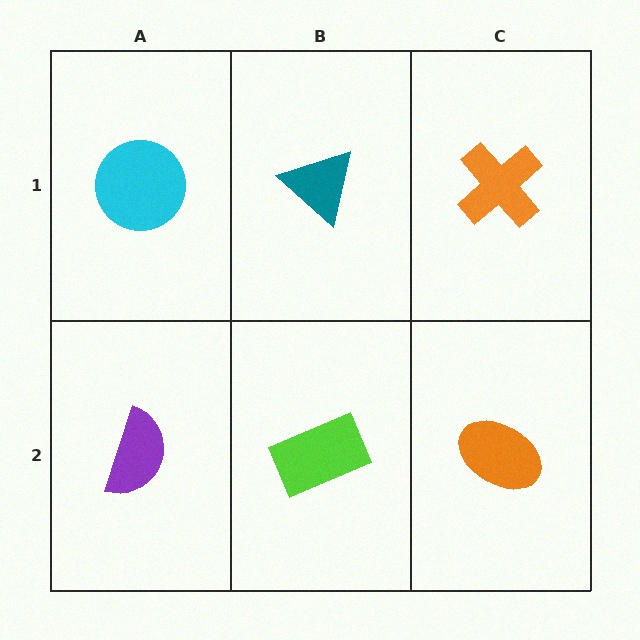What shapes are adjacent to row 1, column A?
A purple semicircle (row 2, column A), a teal triangle (row 1, column B).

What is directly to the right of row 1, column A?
A teal triangle.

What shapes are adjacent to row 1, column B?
A lime rectangle (row 2, column B), a cyan circle (row 1, column A), an orange cross (row 1, column C).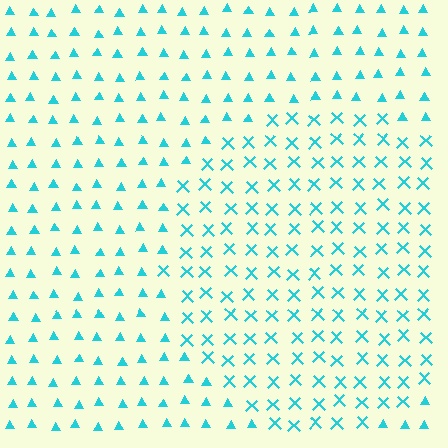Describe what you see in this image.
The image is filled with small cyan elements arranged in a uniform grid. A circle-shaped region contains X marks, while the surrounding area contains triangles. The boundary is defined purely by the change in element shape.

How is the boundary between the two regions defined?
The boundary is defined by a change in element shape: X marks inside vs. triangles outside. All elements share the same color and spacing.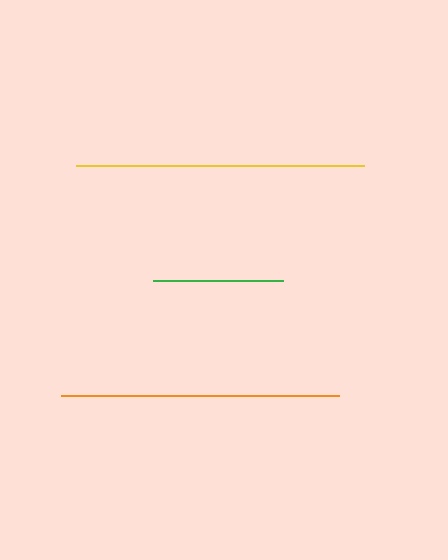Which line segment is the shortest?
The green line is the shortest at approximately 130 pixels.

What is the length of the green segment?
The green segment is approximately 130 pixels long.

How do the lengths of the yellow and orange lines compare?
The yellow and orange lines are approximately the same length.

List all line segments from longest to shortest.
From longest to shortest: yellow, orange, green.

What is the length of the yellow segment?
The yellow segment is approximately 288 pixels long.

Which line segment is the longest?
The yellow line is the longest at approximately 288 pixels.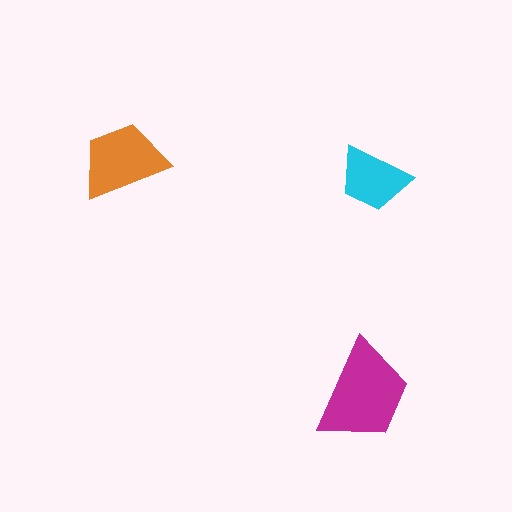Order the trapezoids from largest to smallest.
the magenta one, the orange one, the cyan one.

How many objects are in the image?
There are 3 objects in the image.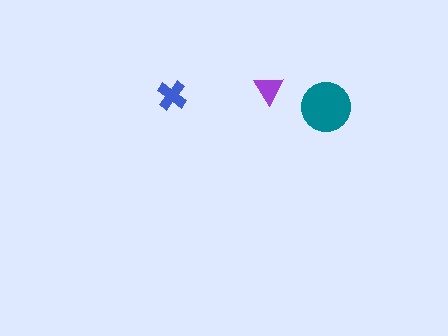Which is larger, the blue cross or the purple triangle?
The blue cross.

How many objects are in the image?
There are 3 objects in the image.